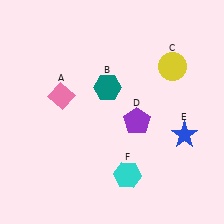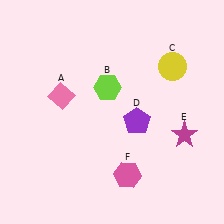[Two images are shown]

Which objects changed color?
B changed from teal to lime. E changed from blue to magenta. F changed from cyan to pink.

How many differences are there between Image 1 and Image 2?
There are 3 differences between the two images.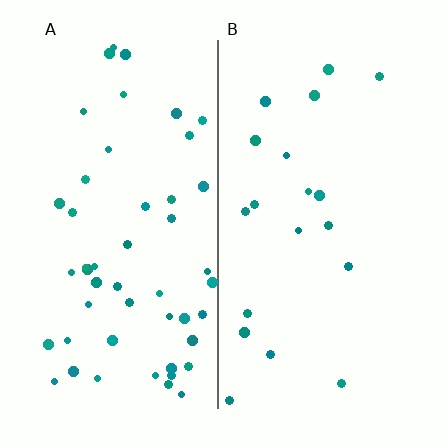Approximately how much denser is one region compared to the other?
Approximately 2.6× — region A over region B.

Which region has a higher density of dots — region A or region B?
A (the left).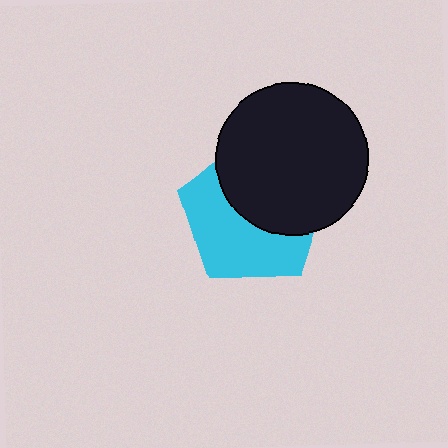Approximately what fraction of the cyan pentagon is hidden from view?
Roughly 49% of the cyan pentagon is hidden behind the black circle.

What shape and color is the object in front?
The object in front is a black circle.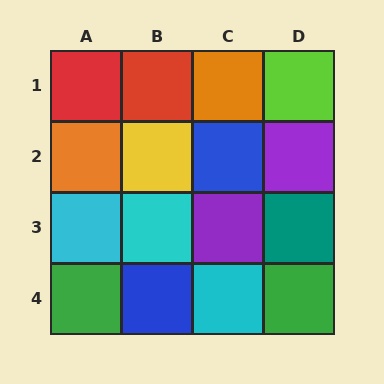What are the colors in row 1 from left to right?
Red, red, orange, lime.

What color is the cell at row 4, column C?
Cyan.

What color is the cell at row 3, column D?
Teal.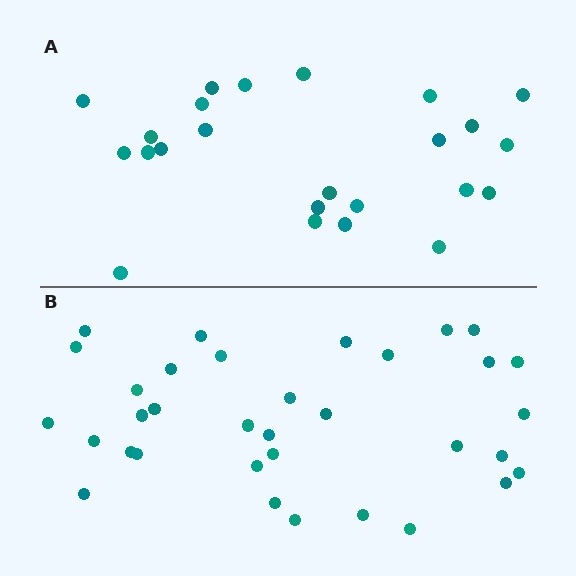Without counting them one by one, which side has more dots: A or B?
Region B (the bottom region) has more dots.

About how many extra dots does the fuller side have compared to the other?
Region B has roughly 10 or so more dots than region A.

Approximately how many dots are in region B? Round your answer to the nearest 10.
About 30 dots. (The exact count is 34, which rounds to 30.)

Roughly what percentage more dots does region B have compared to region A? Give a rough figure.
About 40% more.